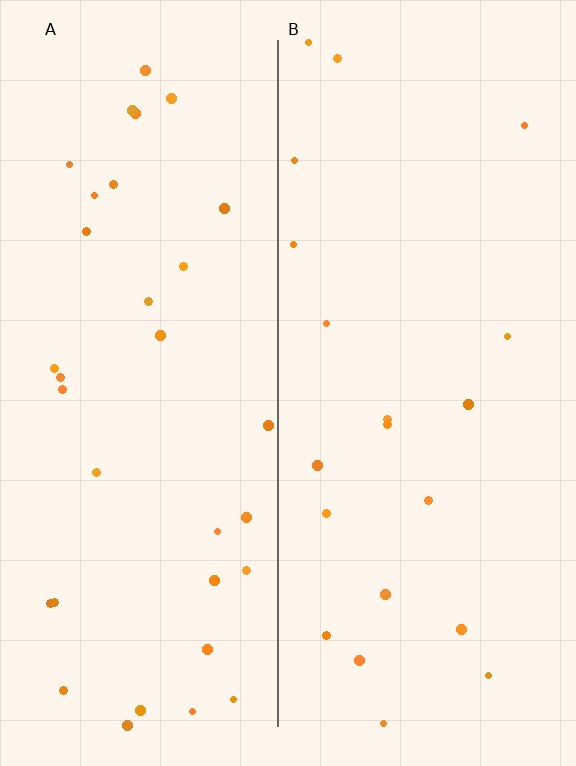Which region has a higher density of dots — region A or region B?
A (the left).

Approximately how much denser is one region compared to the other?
Approximately 1.7× — region A over region B.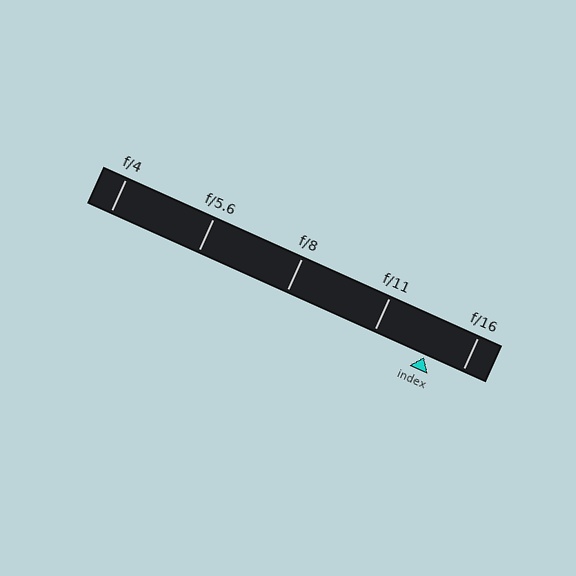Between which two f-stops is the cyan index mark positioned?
The index mark is between f/11 and f/16.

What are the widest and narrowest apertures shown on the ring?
The widest aperture shown is f/4 and the narrowest is f/16.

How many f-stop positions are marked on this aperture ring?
There are 5 f-stop positions marked.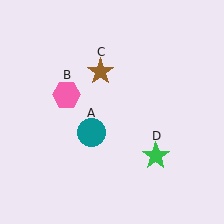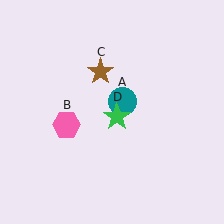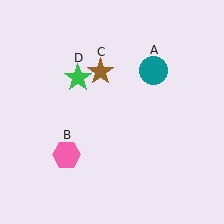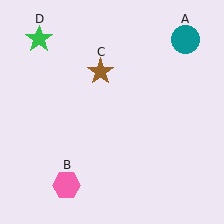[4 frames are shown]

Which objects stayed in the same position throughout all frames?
Brown star (object C) remained stationary.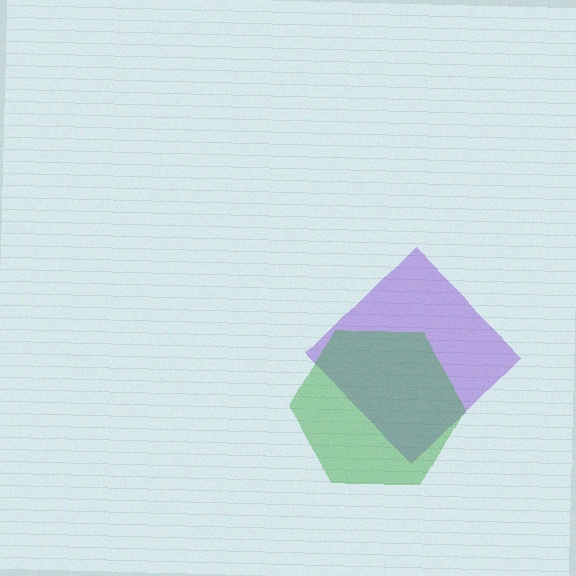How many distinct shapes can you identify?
There are 2 distinct shapes: a purple diamond, a green hexagon.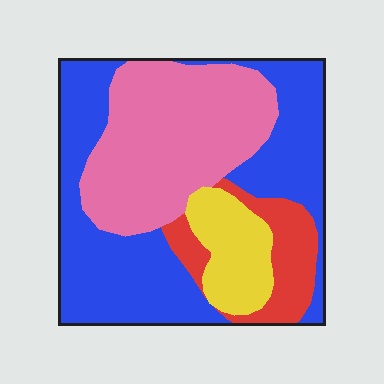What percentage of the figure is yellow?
Yellow covers around 10% of the figure.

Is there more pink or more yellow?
Pink.